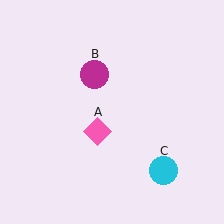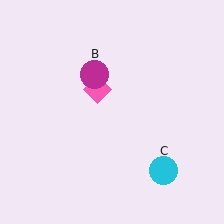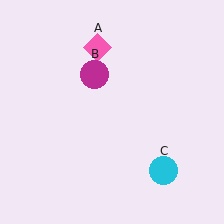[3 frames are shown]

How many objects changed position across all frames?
1 object changed position: pink diamond (object A).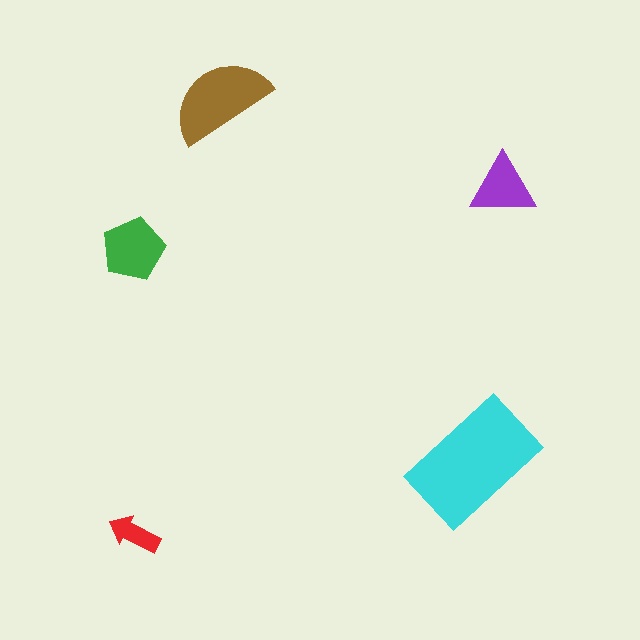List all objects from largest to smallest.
The cyan rectangle, the brown semicircle, the green pentagon, the purple triangle, the red arrow.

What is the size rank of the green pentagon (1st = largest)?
3rd.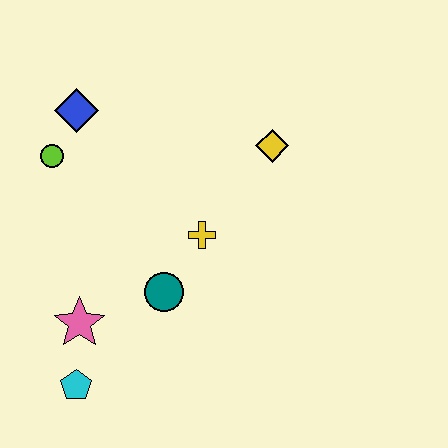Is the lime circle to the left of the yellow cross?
Yes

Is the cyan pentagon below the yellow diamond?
Yes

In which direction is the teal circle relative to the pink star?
The teal circle is to the right of the pink star.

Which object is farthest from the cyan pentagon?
The yellow diamond is farthest from the cyan pentagon.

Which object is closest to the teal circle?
The yellow cross is closest to the teal circle.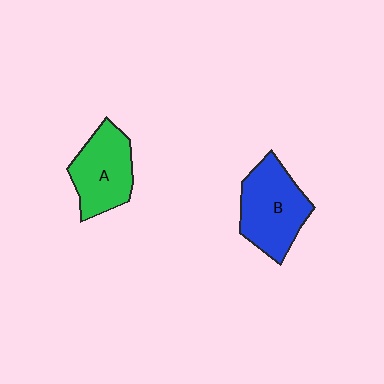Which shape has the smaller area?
Shape A (green).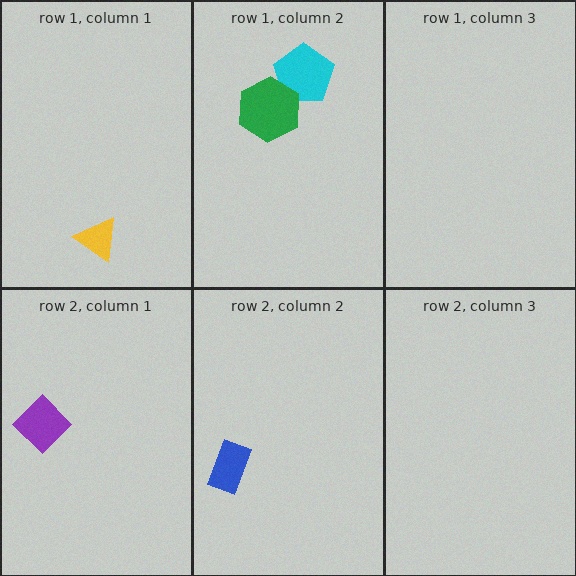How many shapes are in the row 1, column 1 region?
1.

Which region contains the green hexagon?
The row 1, column 2 region.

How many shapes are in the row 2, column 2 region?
1.